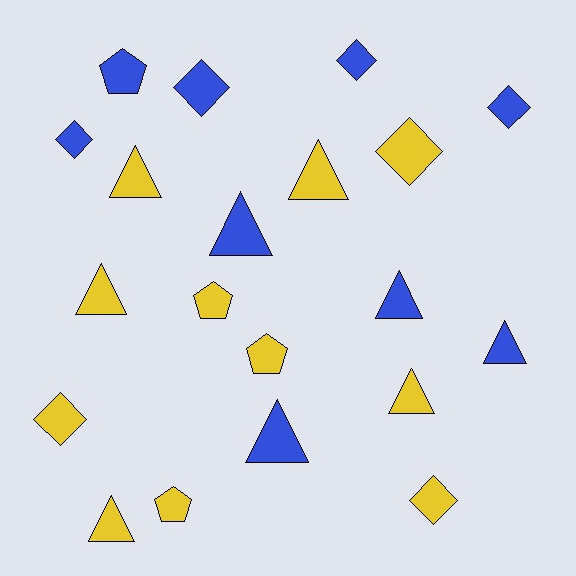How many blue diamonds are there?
There are 4 blue diamonds.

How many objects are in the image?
There are 20 objects.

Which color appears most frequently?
Yellow, with 11 objects.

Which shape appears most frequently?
Triangle, with 9 objects.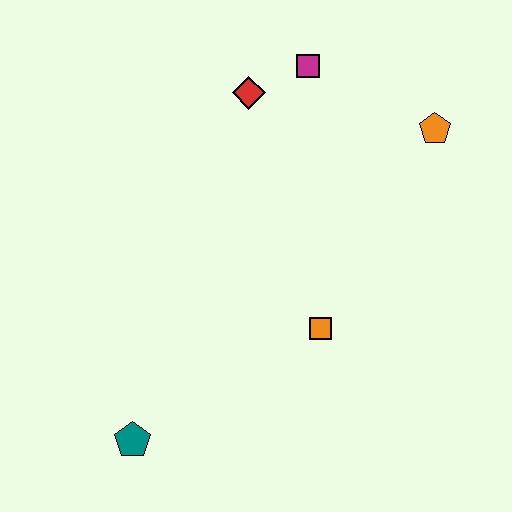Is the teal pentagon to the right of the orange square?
No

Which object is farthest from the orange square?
The magenta square is farthest from the orange square.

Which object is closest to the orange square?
The teal pentagon is closest to the orange square.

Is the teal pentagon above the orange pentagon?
No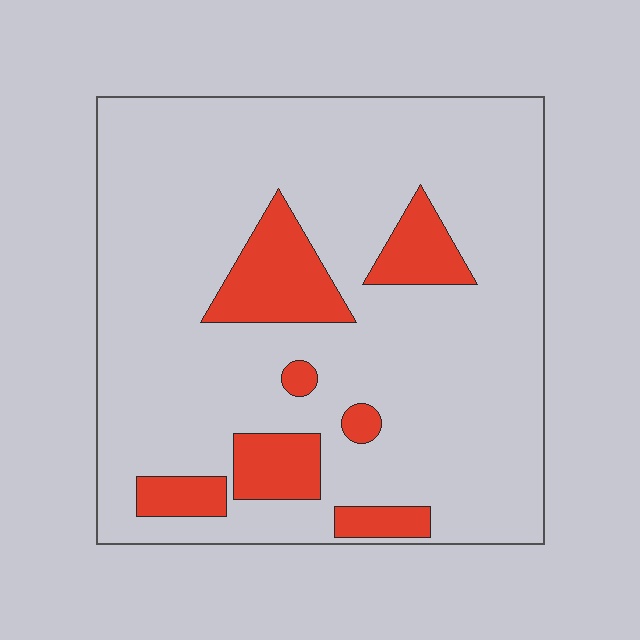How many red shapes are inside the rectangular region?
7.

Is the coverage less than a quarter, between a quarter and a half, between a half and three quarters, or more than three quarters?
Less than a quarter.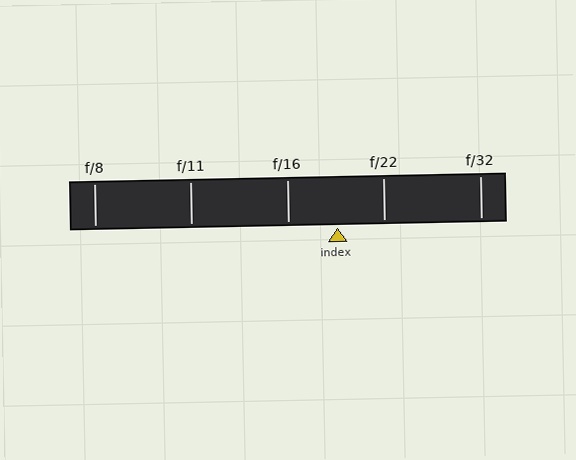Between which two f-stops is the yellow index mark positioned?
The index mark is between f/16 and f/22.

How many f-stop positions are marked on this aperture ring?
There are 5 f-stop positions marked.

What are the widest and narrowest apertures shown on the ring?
The widest aperture shown is f/8 and the narrowest is f/32.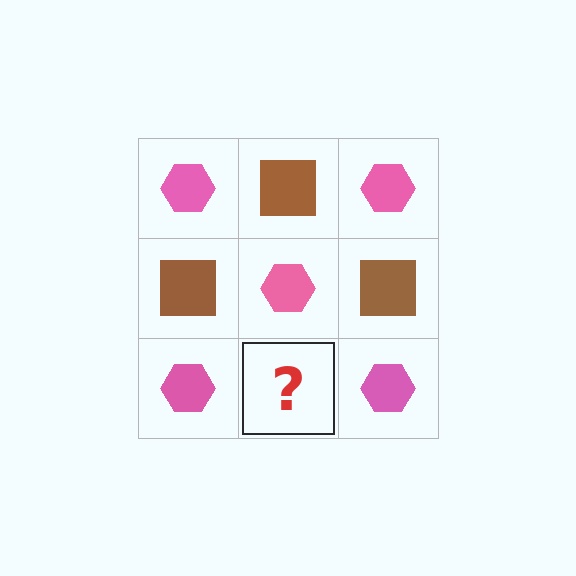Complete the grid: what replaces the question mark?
The question mark should be replaced with a brown square.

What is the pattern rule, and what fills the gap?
The rule is that it alternates pink hexagon and brown square in a checkerboard pattern. The gap should be filled with a brown square.